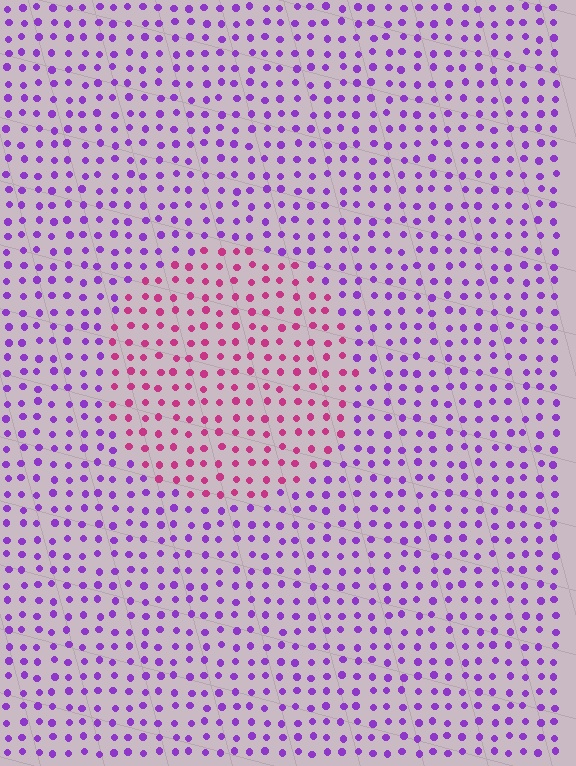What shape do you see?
I see a circle.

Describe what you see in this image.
The image is filled with small purple elements in a uniform arrangement. A circle-shaped region is visible where the elements are tinted to a slightly different hue, forming a subtle color boundary.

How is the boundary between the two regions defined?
The boundary is defined purely by a slight shift in hue (about 50 degrees). Spacing, size, and orientation are identical on both sides.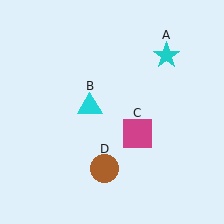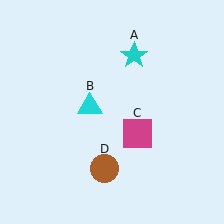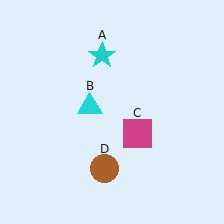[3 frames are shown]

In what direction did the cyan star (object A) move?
The cyan star (object A) moved left.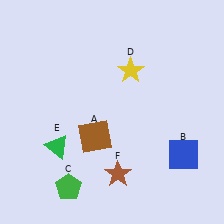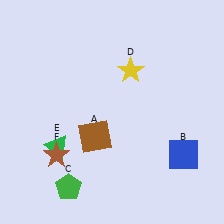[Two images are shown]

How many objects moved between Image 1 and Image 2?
1 object moved between the two images.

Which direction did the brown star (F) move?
The brown star (F) moved left.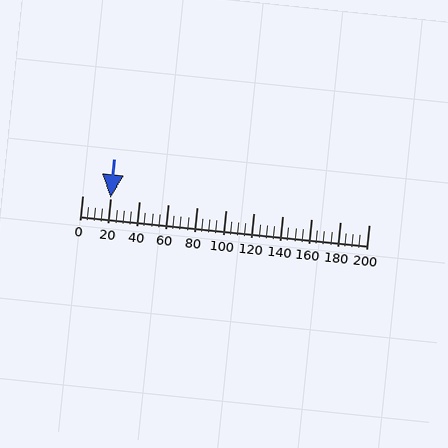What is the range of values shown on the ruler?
The ruler shows values from 0 to 200.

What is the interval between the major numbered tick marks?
The major tick marks are spaced 20 units apart.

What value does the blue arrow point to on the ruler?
The blue arrow points to approximately 20.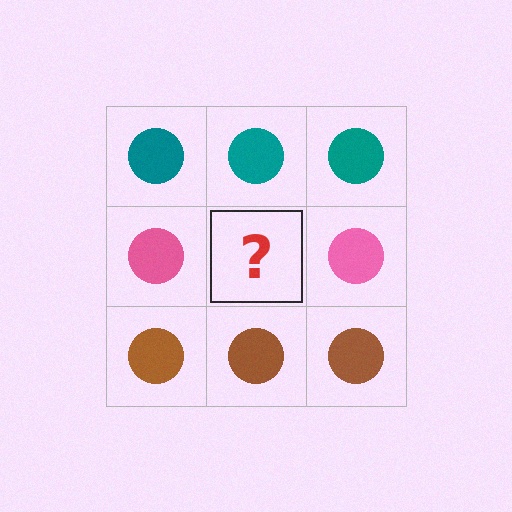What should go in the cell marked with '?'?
The missing cell should contain a pink circle.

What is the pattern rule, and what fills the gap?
The rule is that each row has a consistent color. The gap should be filled with a pink circle.